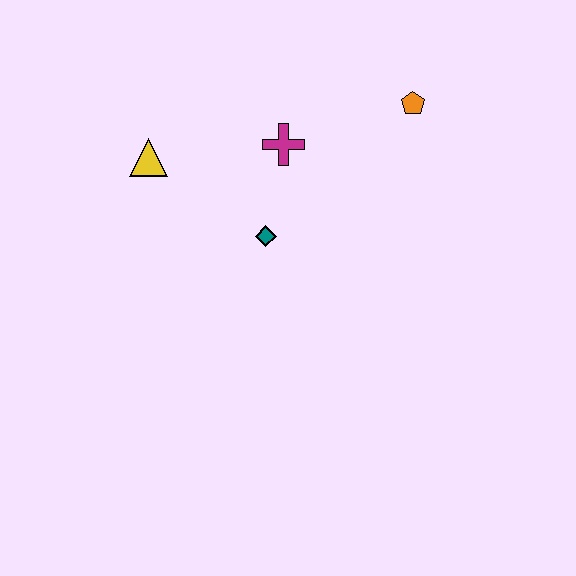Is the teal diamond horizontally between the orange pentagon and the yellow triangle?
Yes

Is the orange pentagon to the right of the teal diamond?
Yes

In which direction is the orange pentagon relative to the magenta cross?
The orange pentagon is to the right of the magenta cross.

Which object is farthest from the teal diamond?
The orange pentagon is farthest from the teal diamond.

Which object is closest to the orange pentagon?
The magenta cross is closest to the orange pentagon.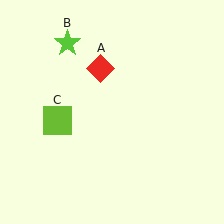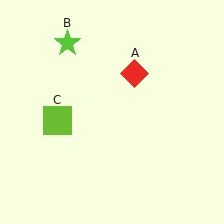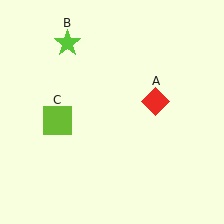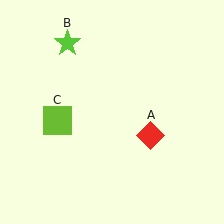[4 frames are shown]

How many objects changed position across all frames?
1 object changed position: red diamond (object A).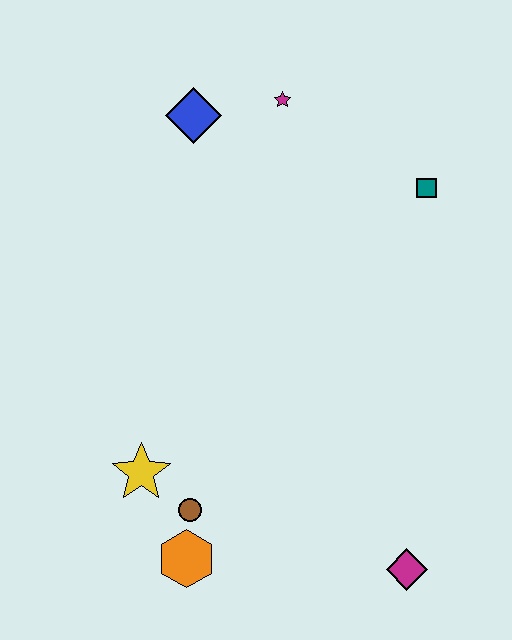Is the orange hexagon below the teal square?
Yes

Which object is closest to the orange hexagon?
The brown circle is closest to the orange hexagon.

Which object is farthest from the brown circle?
The magenta star is farthest from the brown circle.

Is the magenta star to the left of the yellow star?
No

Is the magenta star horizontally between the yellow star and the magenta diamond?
Yes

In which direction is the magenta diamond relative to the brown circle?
The magenta diamond is to the right of the brown circle.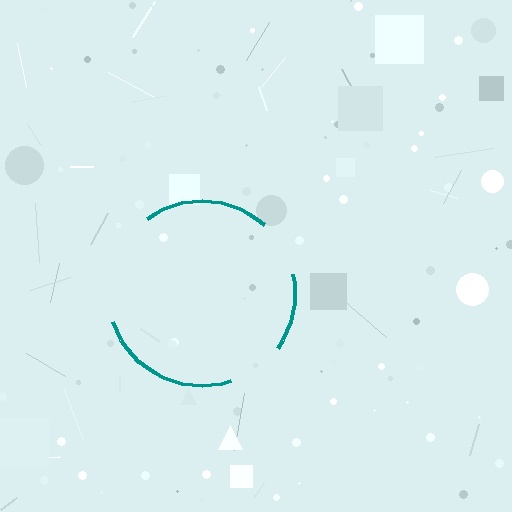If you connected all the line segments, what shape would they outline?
They would outline a circle.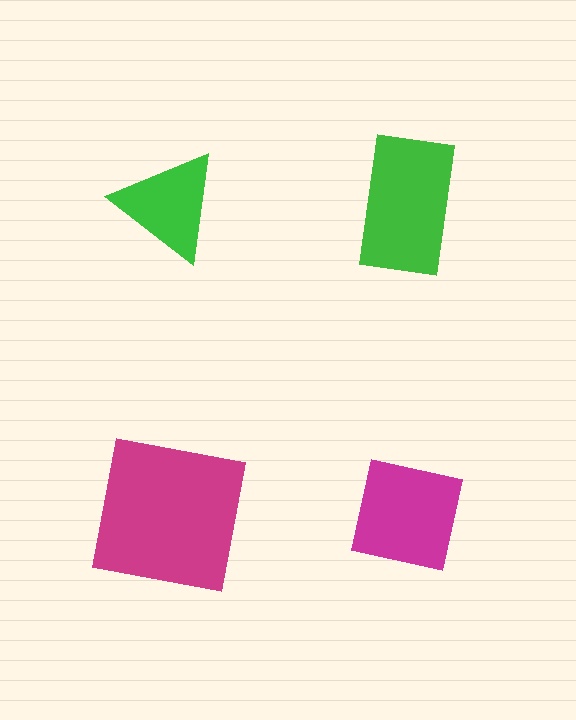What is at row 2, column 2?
A magenta square.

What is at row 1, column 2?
A green rectangle.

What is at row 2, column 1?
A magenta square.